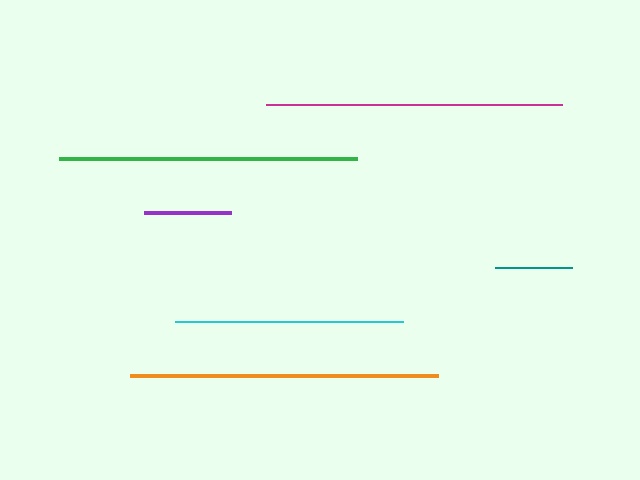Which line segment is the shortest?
The teal line is the shortest at approximately 78 pixels.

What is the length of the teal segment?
The teal segment is approximately 78 pixels long.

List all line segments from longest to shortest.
From longest to shortest: orange, green, magenta, cyan, purple, teal.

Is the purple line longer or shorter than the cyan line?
The cyan line is longer than the purple line.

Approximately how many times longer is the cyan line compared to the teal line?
The cyan line is approximately 2.9 times the length of the teal line.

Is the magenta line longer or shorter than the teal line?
The magenta line is longer than the teal line.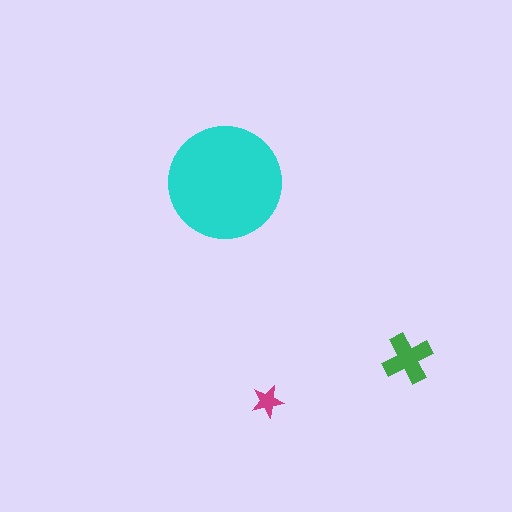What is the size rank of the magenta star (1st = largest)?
3rd.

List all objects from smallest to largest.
The magenta star, the green cross, the cyan circle.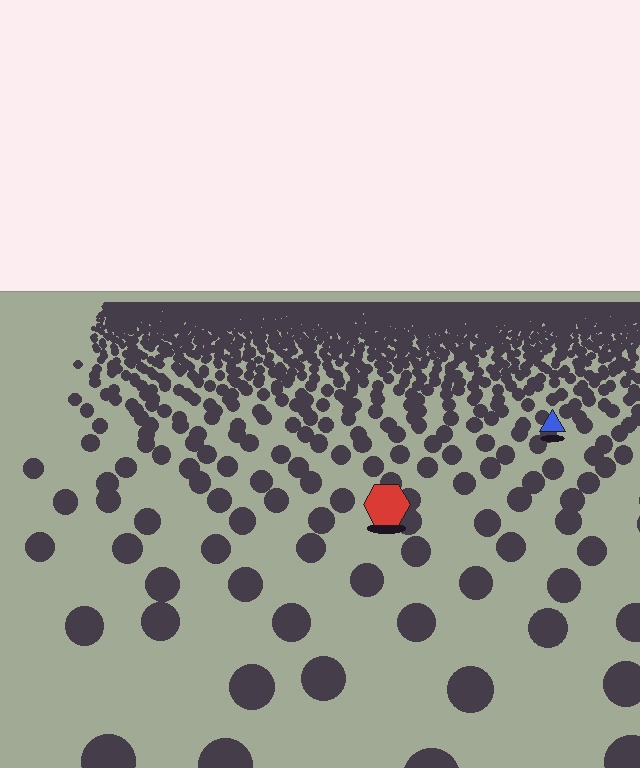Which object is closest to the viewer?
The red hexagon is closest. The texture marks near it are larger and more spread out.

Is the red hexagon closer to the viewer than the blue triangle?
Yes. The red hexagon is closer — you can tell from the texture gradient: the ground texture is coarser near it.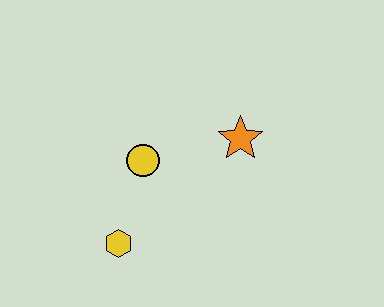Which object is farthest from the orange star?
The yellow hexagon is farthest from the orange star.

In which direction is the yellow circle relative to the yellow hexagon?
The yellow circle is above the yellow hexagon.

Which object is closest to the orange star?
The yellow circle is closest to the orange star.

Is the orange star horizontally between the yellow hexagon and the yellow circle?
No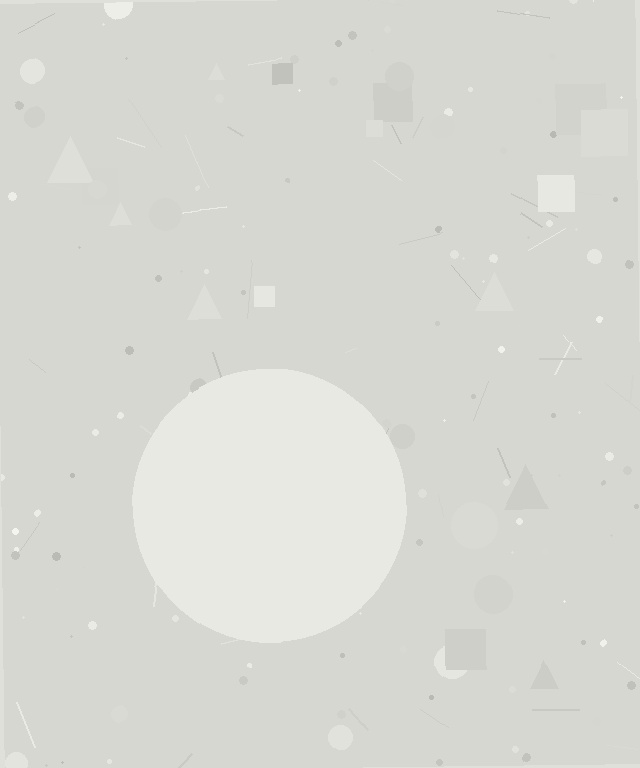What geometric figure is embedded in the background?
A circle is embedded in the background.